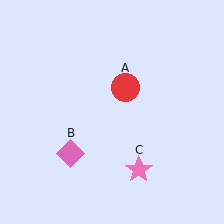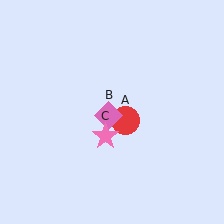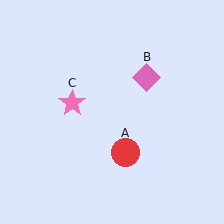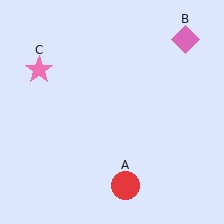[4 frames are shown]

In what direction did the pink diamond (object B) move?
The pink diamond (object B) moved up and to the right.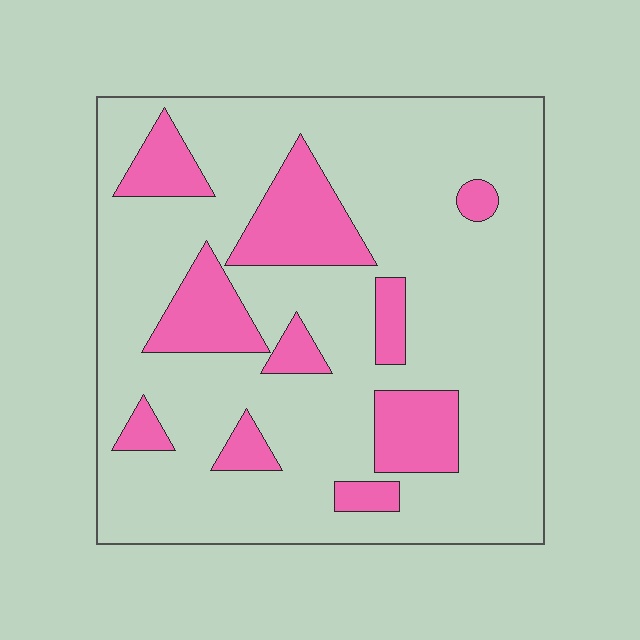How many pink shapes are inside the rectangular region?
10.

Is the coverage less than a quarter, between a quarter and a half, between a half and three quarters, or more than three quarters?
Less than a quarter.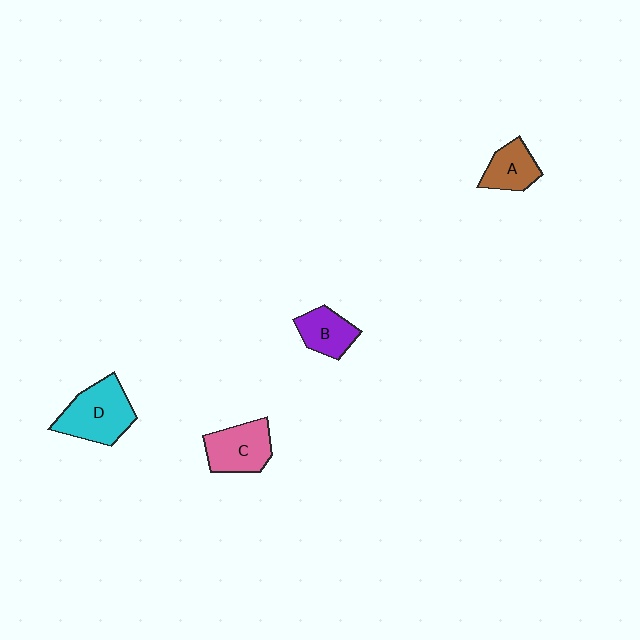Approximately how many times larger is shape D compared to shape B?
Approximately 1.7 times.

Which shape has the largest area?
Shape D (cyan).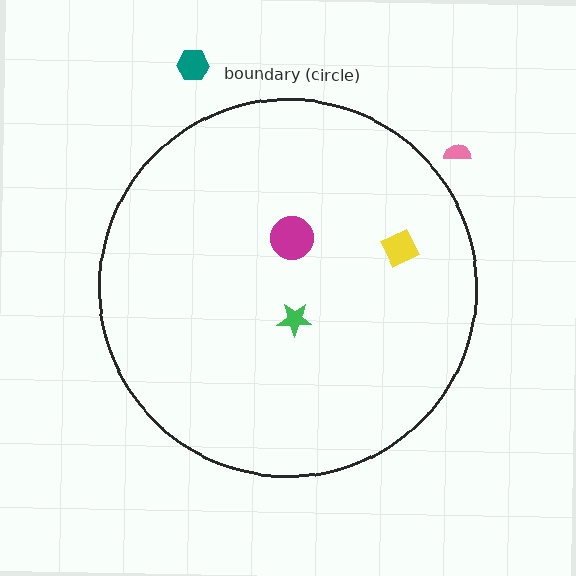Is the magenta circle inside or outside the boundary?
Inside.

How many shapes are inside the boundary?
3 inside, 2 outside.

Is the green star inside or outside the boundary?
Inside.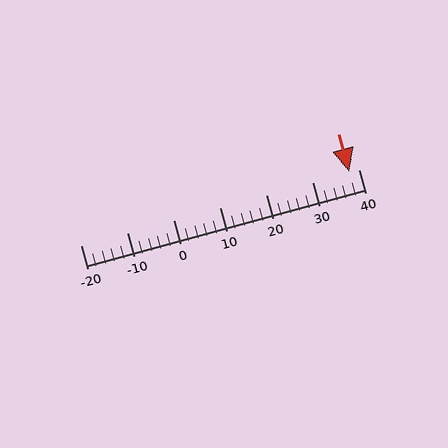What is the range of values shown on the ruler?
The ruler shows values from -20 to 40.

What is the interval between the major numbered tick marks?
The major tick marks are spaced 10 units apart.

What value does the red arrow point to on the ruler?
The red arrow points to approximately 38.